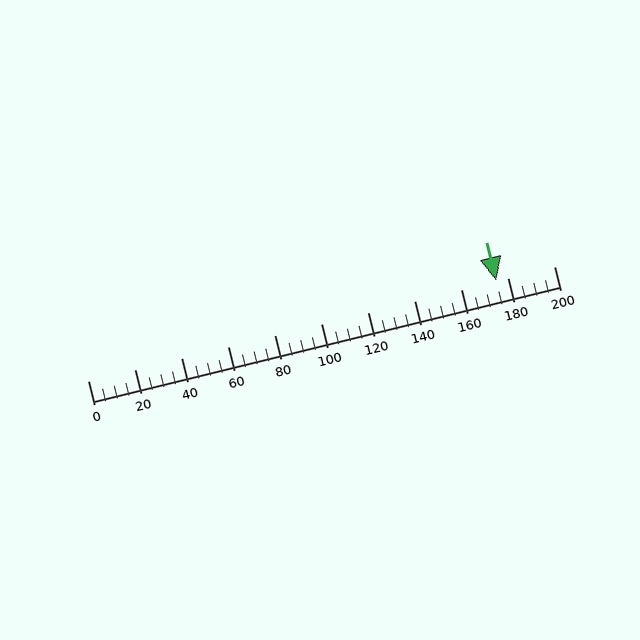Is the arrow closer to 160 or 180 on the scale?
The arrow is closer to 180.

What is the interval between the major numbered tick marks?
The major tick marks are spaced 20 units apart.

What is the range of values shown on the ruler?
The ruler shows values from 0 to 200.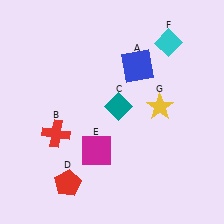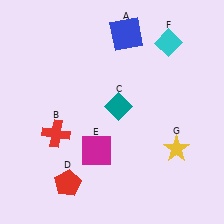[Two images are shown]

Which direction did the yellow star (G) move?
The yellow star (G) moved down.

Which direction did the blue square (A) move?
The blue square (A) moved up.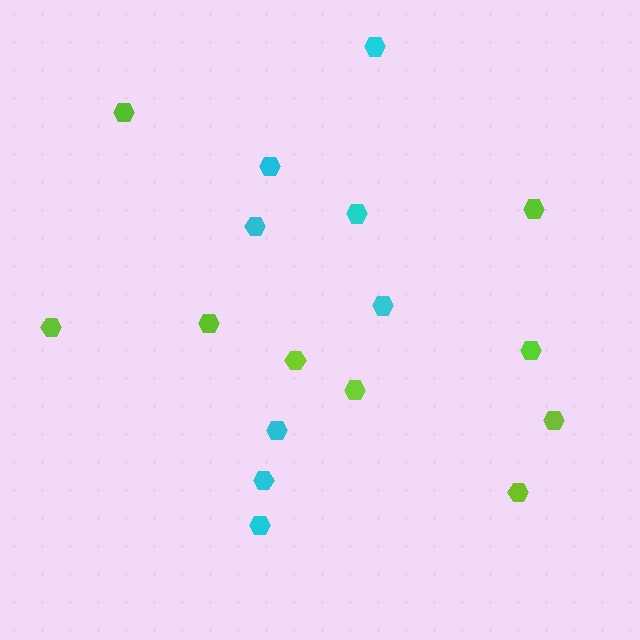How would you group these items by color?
There are 2 groups: one group of lime hexagons (9) and one group of cyan hexagons (8).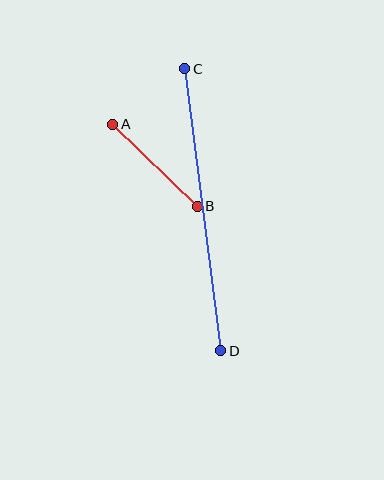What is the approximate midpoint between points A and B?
The midpoint is at approximately (155, 165) pixels.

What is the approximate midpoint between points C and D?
The midpoint is at approximately (203, 210) pixels.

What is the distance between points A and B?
The distance is approximately 118 pixels.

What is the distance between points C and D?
The distance is approximately 284 pixels.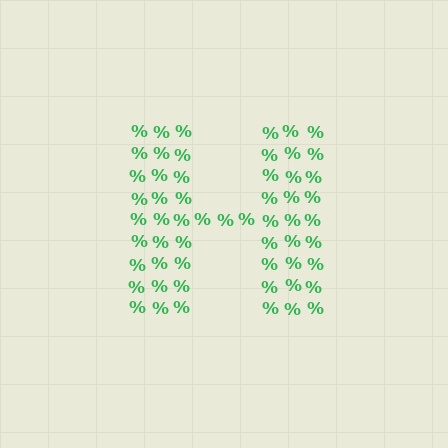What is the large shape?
The large shape is the letter H.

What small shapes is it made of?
It is made of small percent signs.